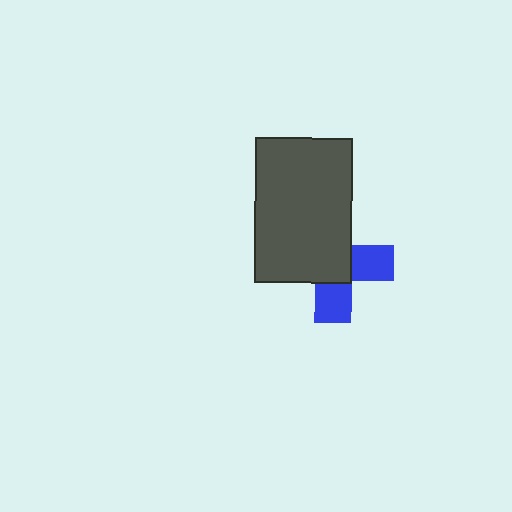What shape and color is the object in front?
The object in front is a dark gray rectangle.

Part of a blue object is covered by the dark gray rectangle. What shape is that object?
It is a cross.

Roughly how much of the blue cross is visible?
A small part of it is visible (roughly 39%).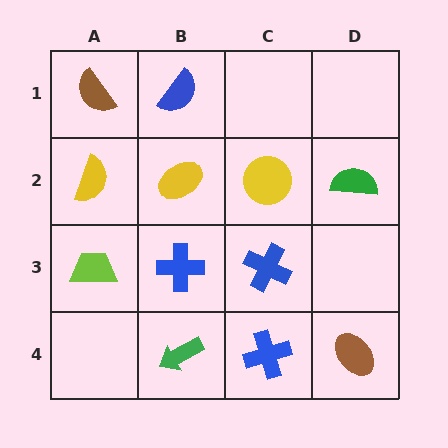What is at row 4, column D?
A brown ellipse.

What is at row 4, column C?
A blue cross.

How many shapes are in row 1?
2 shapes.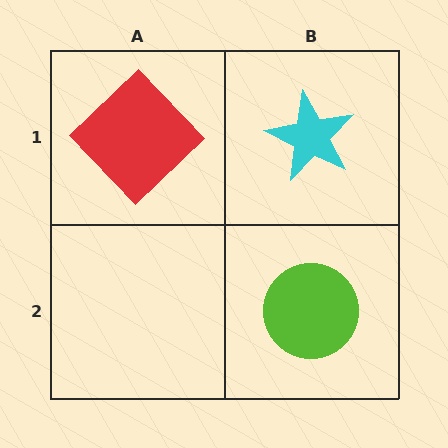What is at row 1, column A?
A red diamond.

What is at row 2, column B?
A lime circle.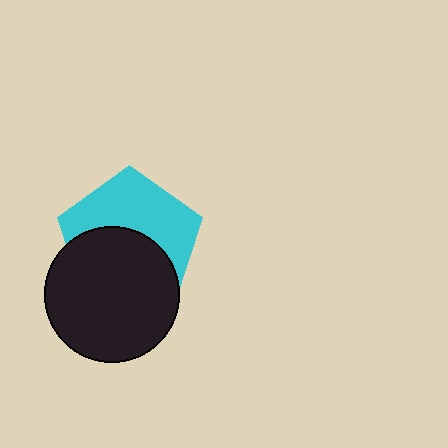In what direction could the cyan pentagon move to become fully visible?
The cyan pentagon could move up. That would shift it out from behind the black circle entirely.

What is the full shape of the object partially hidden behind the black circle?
The partially hidden object is a cyan pentagon.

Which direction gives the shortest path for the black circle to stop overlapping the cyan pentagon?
Moving down gives the shortest separation.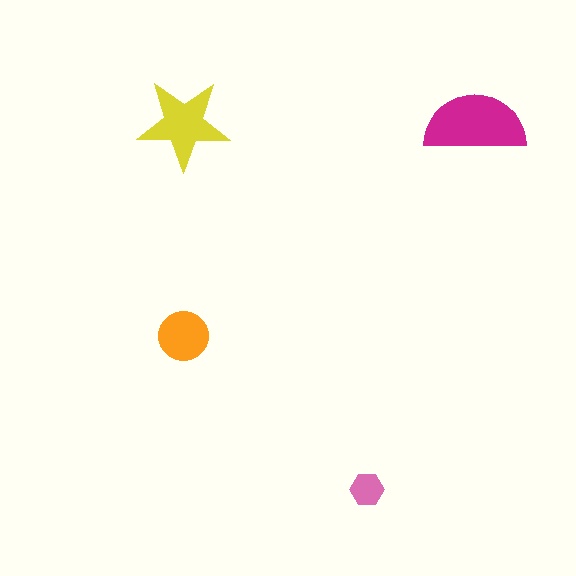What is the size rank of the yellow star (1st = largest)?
2nd.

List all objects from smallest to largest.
The pink hexagon, the orange circle, the yellow star, the magenta semicircle.